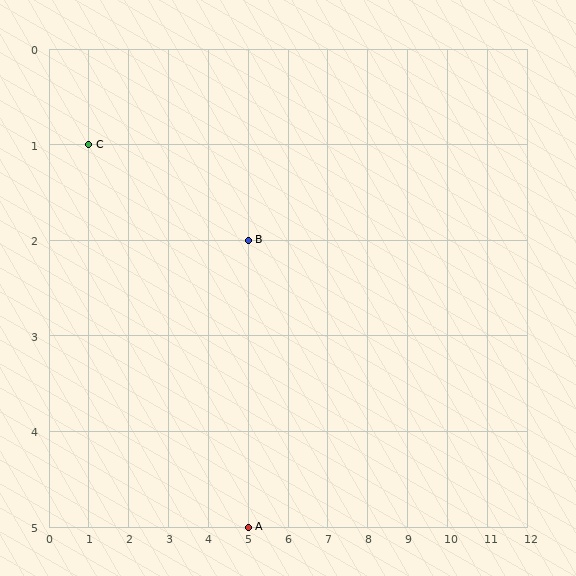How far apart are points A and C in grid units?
Points A and C are 4 columns and 4 rows apart (about 5.7 grid units diagonally).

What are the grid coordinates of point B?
Point B is at grid coordinates (5, 2).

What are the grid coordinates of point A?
Point A is at grid coordinates (5, 5).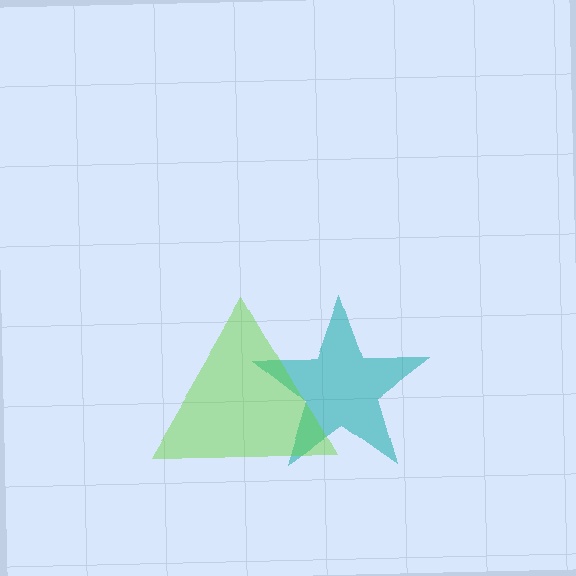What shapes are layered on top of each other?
The layered shapes are: a teal star, a lime triangle.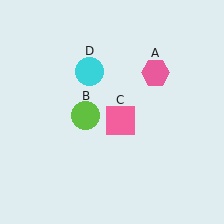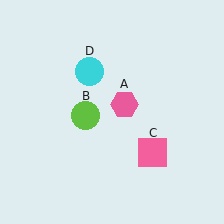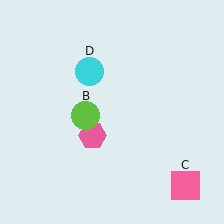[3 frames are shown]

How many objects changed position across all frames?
2 objects changed position: pink hexagon (object A), pink square (object C).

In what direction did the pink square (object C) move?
The pink square (object C) moved down and to the right.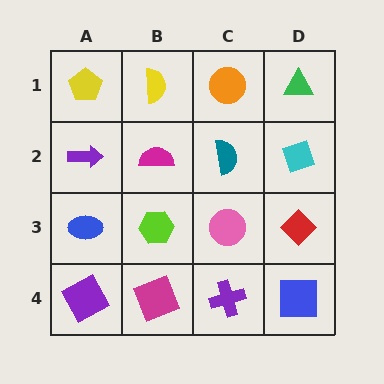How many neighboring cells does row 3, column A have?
3.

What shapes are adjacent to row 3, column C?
A teal semicircle (row 2, column C), a purple cross (row 4, column C), a lime hexagon (row 3, column B), a red diamond (row 3, column D).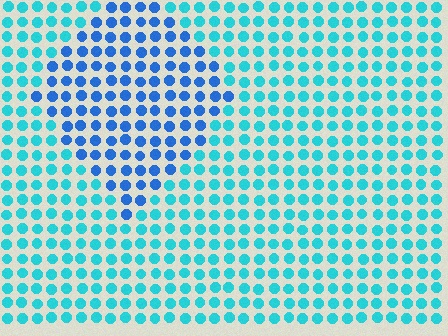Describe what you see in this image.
The image is filled with small cyan elements in a uniform arrangement. A diamond-shaped region is visible where the elements are tinted to a slightly different hue, forming a subtle color boundary.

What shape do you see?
I see a diamond.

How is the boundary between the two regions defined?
The boundary is defined purely by a slight shift in hue (about 34 degrees). Spacing, size, and orientation are identical on both sides.